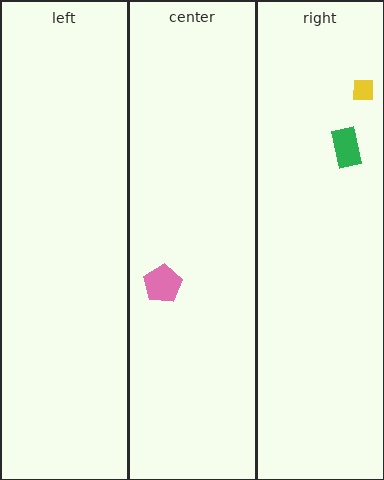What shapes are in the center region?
The pink pentagon.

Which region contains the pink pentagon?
The center region.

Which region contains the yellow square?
The right region.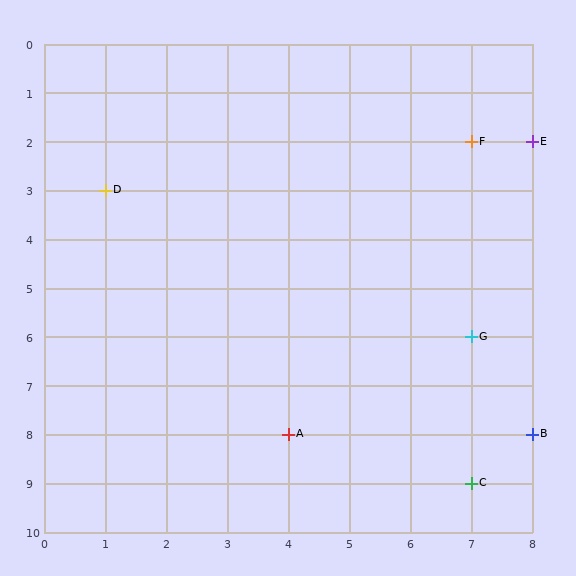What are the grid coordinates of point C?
Point C is at grid coordinates (7, 9).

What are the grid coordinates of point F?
Point F is at grid coordinates (7, 2).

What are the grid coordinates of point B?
Point B is at grid coordinates (8, 8).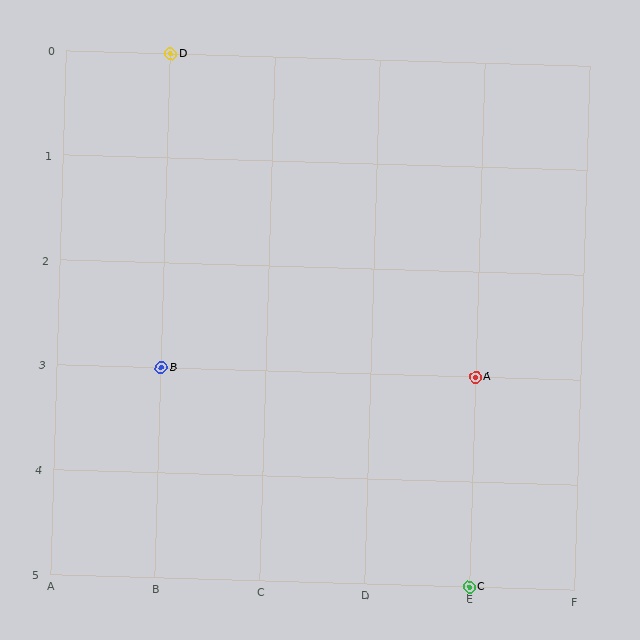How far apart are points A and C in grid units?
Points A and C are 2 rows apart.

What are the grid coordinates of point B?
Point B is at grid coordinates (B, 3).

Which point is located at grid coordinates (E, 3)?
Point A is at (E, 3).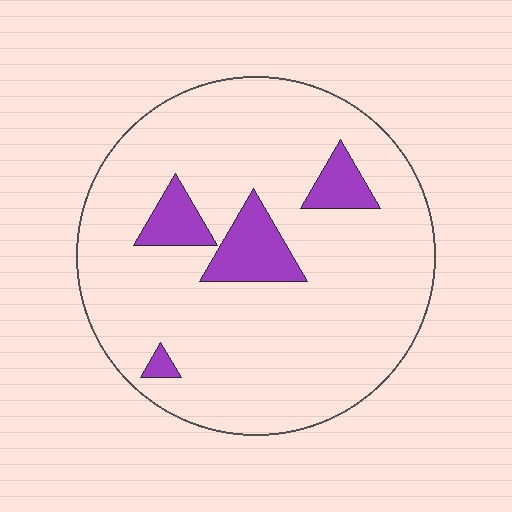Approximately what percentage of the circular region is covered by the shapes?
Approximately 10%.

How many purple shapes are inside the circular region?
4.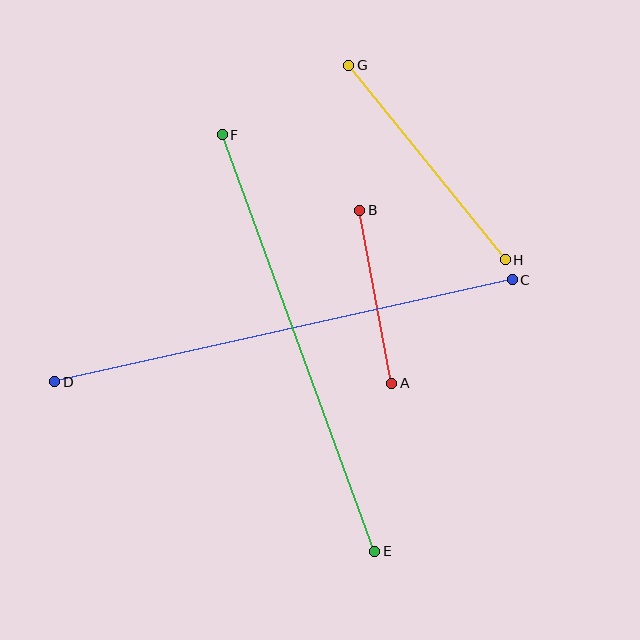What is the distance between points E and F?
The distance is approximately 444 pixels.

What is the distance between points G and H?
The distance is approximately 250 pixels.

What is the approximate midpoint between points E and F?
The midpoint is at approximately (298, 343) pixels.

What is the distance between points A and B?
The distance is approximately 176 pixels.